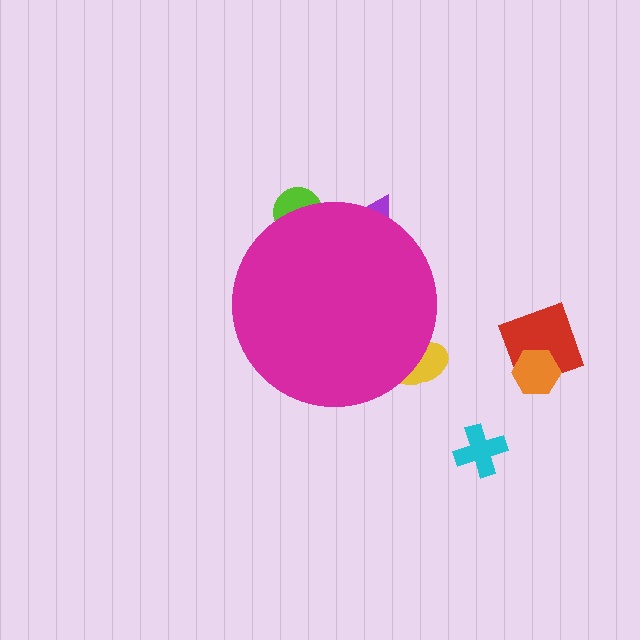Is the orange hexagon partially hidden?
No, the orange hexagon is fully visible.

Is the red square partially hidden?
No, the red square is fully visible.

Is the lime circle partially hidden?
Yes, the lime circle is partially hidden behind the magenta circle.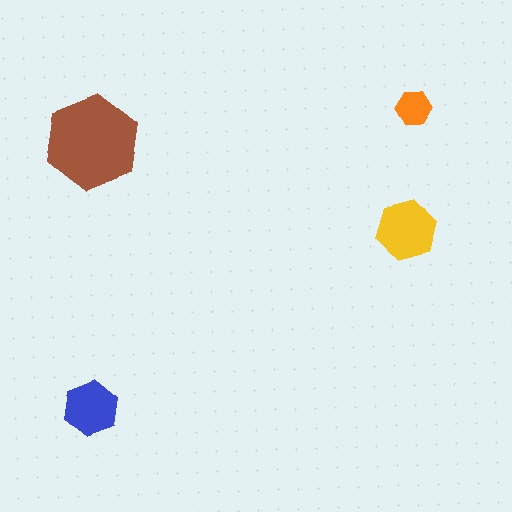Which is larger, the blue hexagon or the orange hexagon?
The blue one.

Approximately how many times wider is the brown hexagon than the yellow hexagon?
About 1.5 times wider.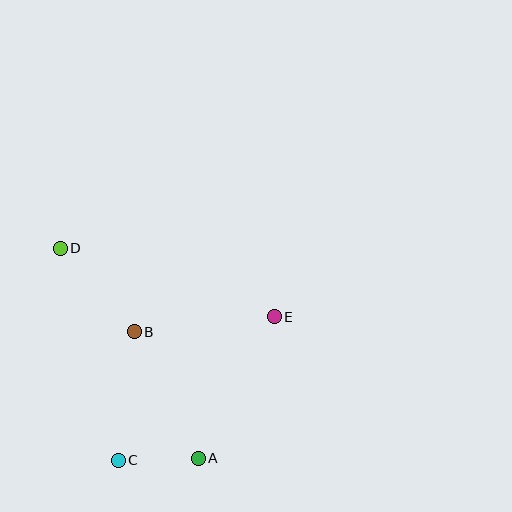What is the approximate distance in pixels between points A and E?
The distance between A and E is approximately 160 pixels.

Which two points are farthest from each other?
Points A and D are farthest from each other.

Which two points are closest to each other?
Points A and C are closest to each other.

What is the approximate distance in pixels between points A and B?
The distance between A and B is approximately 142 pixels.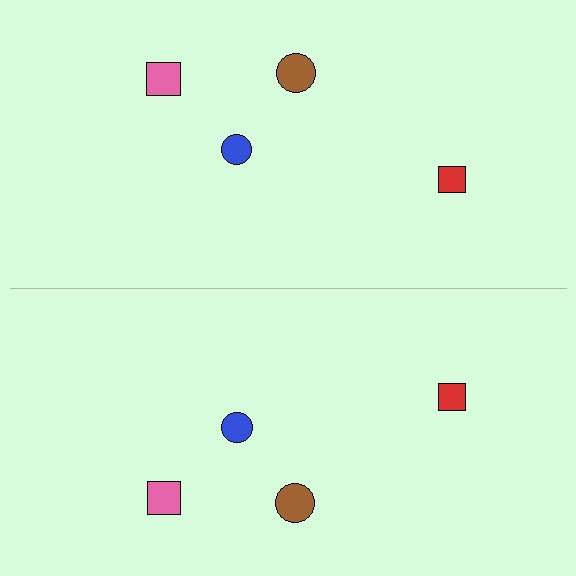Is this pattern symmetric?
Yes, this pattern has bilateral (reflection) symmetry.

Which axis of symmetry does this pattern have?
The pattern has a horizontal axis of symmetry running through the center of the image.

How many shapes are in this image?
There are 8 shapes in this image.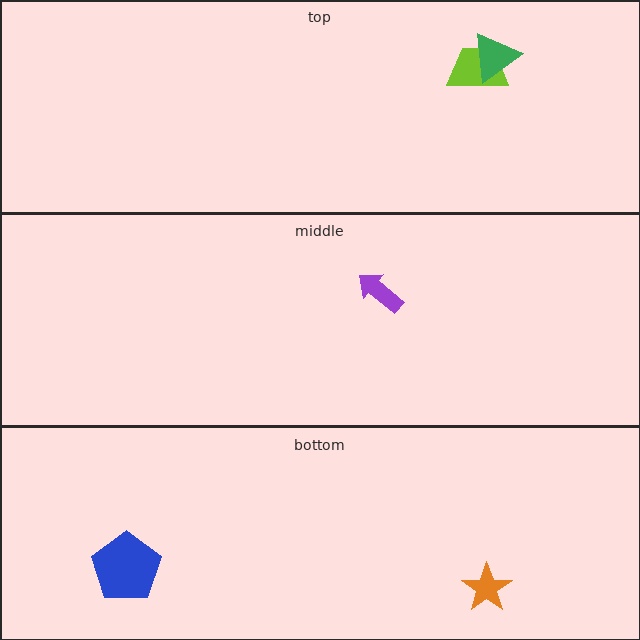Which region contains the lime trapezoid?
The top region.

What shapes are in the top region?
The lime trapezoid, the green triangle.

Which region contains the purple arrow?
The middle region.